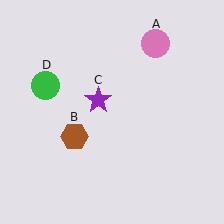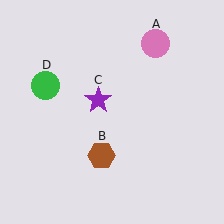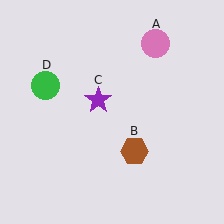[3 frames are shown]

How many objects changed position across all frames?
1 object changed position: brown hexagon (object B).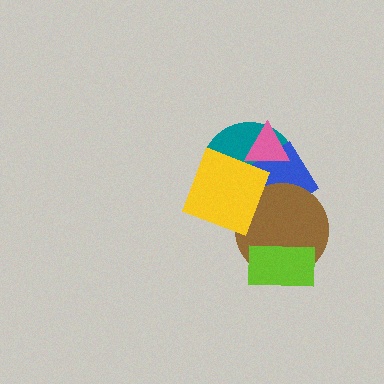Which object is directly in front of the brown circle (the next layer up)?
The lime rectangle is directly in front of the brown circle.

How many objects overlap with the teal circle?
4 objects overlap with the teal circle.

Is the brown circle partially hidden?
Yes, it is partially covered by another shape.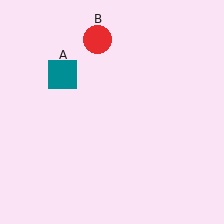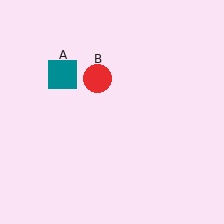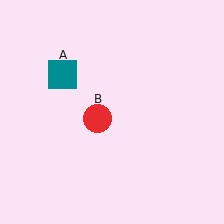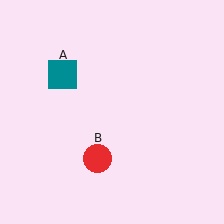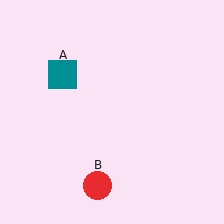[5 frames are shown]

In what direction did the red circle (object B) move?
The red circle (object B) moved down.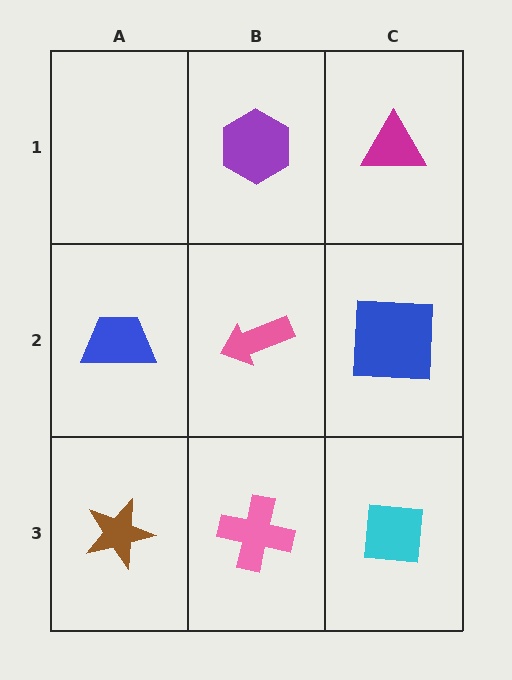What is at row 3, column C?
A cyan square.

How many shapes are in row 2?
3 shapes.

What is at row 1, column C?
A magenta triangle.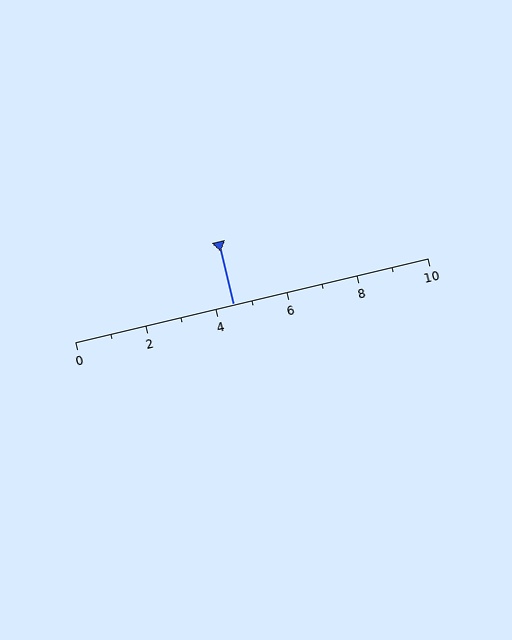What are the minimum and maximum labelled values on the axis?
The axis runs from 0 to 10.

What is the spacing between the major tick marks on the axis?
The major ticks are spaced 2 apart.